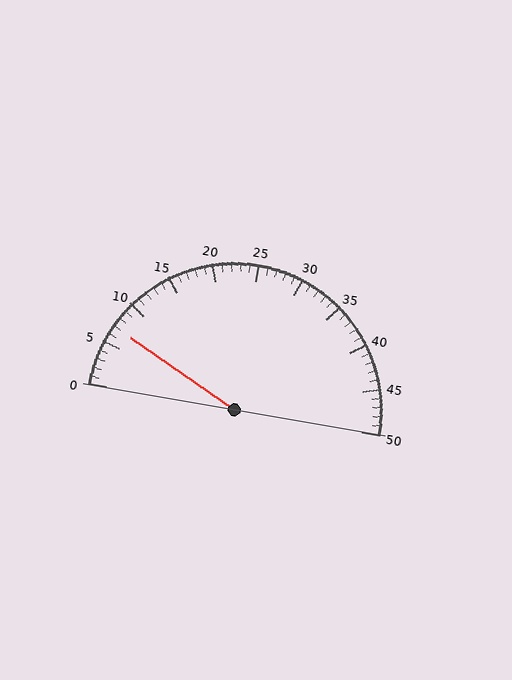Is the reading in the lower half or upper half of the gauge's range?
The reading is in the lower half of the range (0 to 50).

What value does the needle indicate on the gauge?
The needle indicates approximately 7.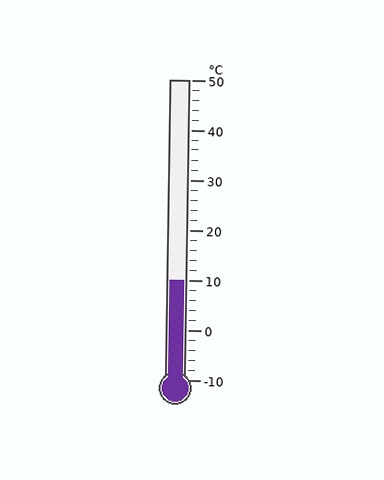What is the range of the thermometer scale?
The thermometer scale ranges from -10°C to 50°C.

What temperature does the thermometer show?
The thermometer shows approximately 10°C.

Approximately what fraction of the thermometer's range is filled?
The thermometer is filled to approximately 35% of its range.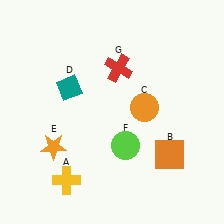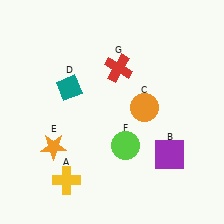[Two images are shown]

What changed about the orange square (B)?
In Image 1, B is orange. In Image 2, it changed to purple.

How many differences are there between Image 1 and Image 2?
There is 1 difference between the two images.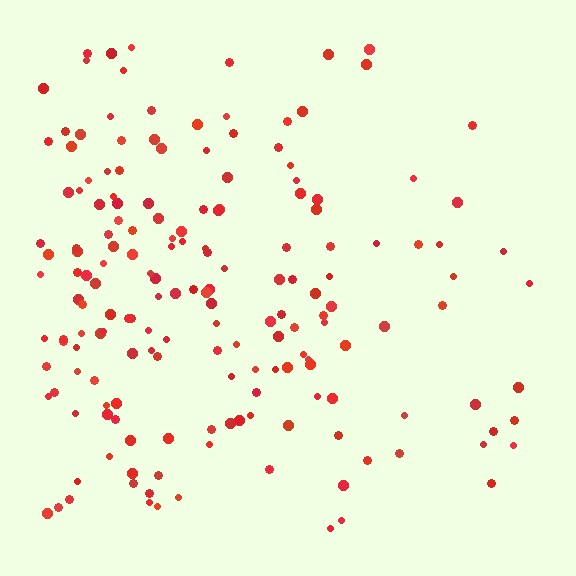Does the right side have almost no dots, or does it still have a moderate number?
Still a moderate number, just noticeably fewer than the left.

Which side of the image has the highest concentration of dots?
The left.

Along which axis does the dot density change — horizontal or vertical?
Horizontal.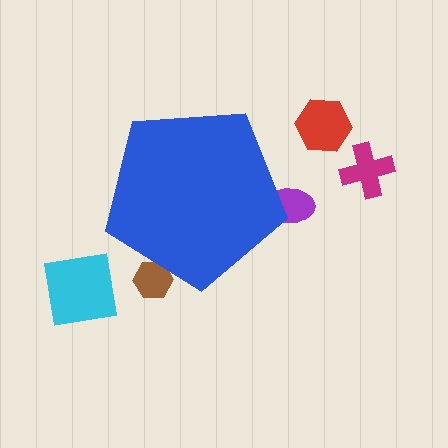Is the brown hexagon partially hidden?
Yes, the brown hexagon is partially hidden behind the blue pentagon.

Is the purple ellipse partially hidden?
Yes, the purple ellipse is partially hidden behind the blue pentagon.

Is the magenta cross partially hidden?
No, the magenta cross is fully visible.